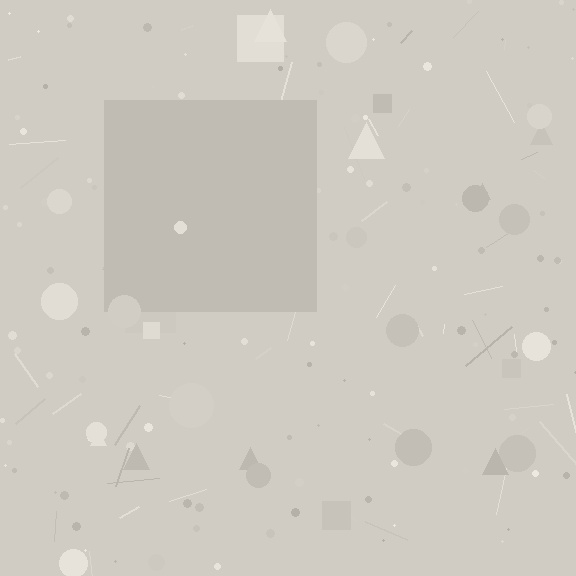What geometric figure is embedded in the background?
A square is embedded in the background.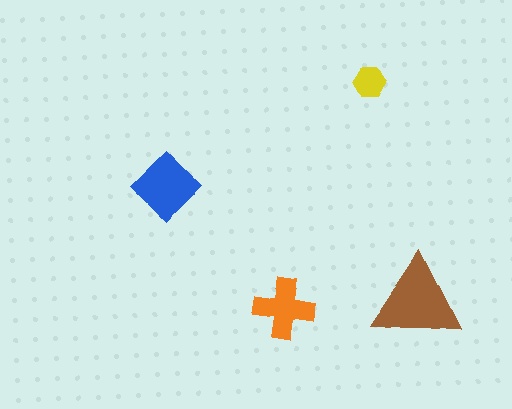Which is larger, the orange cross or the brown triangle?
The brown triangle.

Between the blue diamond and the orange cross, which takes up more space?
The blue diamond.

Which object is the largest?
The brown triangle.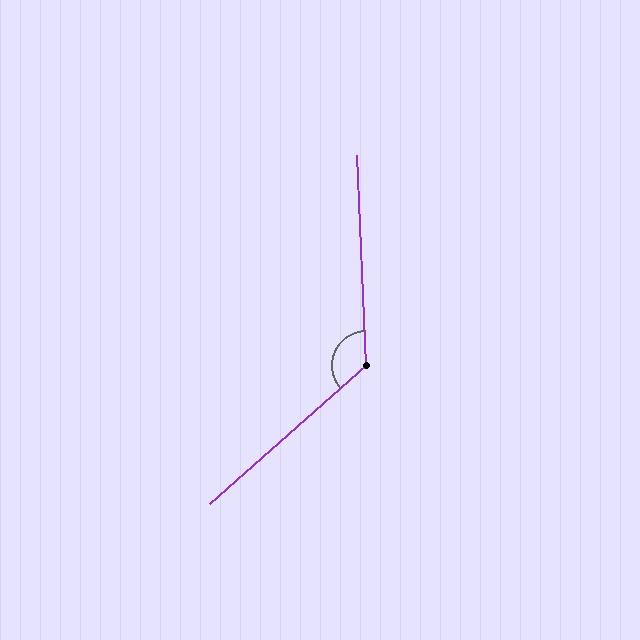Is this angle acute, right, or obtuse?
It is obtuse.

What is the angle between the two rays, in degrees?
Approximately 129 degrees.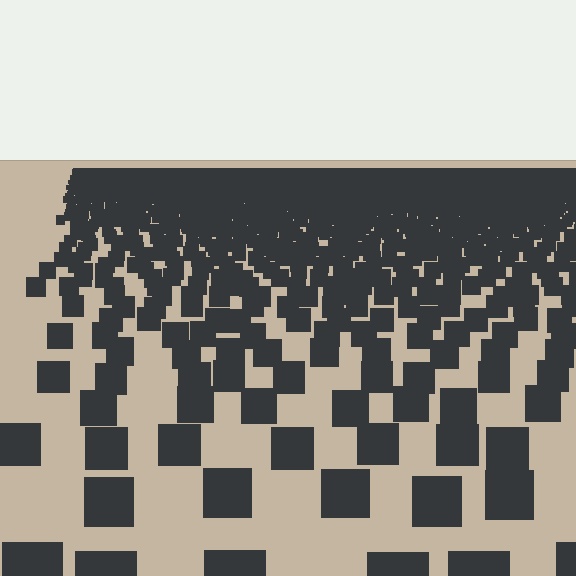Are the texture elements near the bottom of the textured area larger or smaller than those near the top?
Larger. Near the bottom, elements are closer to the viewer and appear at a bigger on-screen size.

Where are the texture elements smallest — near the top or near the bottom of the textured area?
Near the top.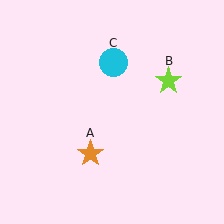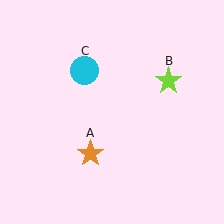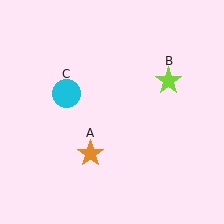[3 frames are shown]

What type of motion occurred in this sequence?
The cyan circle (object C) rotated counterclockwise around the center of the scene.